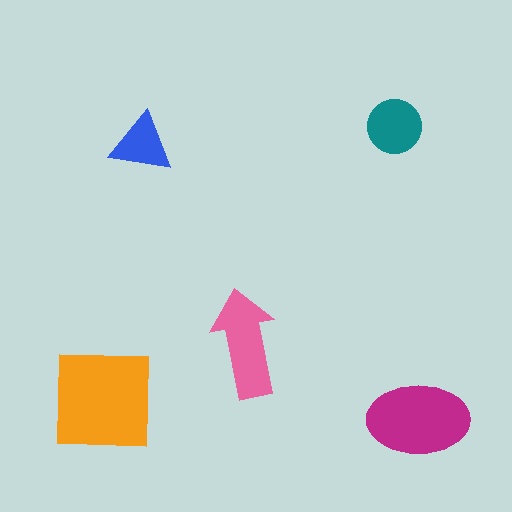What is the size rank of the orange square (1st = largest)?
1st.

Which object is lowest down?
The magenta ellipse is bottommost.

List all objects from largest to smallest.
The orange square, the magenta ellipse, the pink arrow, the teal circle, the blue triangle.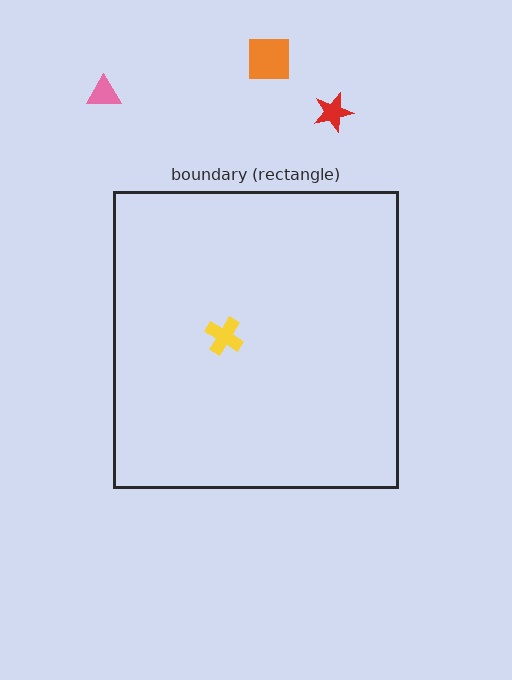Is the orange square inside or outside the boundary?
Outside.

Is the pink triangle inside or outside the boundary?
Outside.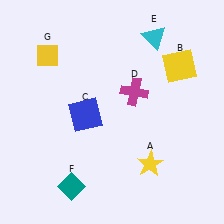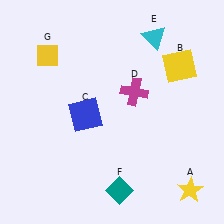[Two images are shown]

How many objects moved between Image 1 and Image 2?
2 objects moved between the two images.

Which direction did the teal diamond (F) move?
The teal diamond (F) moved right.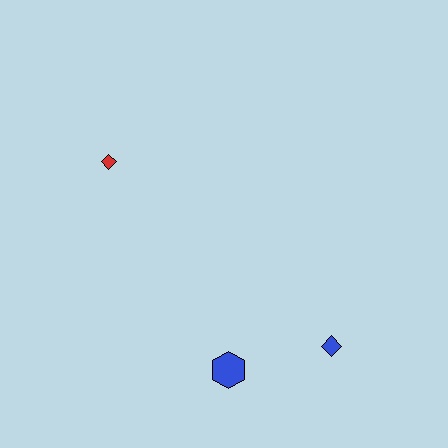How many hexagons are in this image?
There is 1 hexagon.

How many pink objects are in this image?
There are no pink objects.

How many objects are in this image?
There are 3 objects.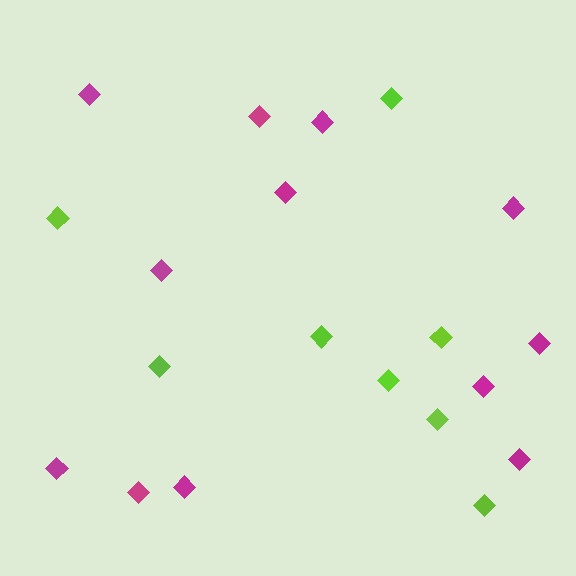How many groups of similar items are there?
There are 2 groups: one group of lime diamonds (8) and one group of magenta diamonds (12).